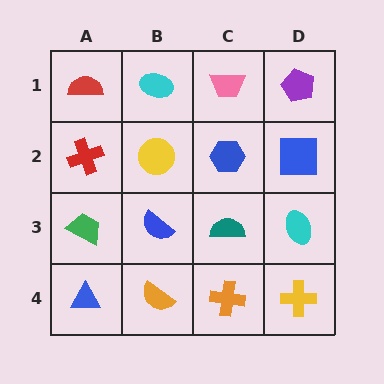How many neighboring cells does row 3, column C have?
4.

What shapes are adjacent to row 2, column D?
A purple pentagon (row 1, column D), a cyan ellipse (row 3, column D), a blue hexagon (row 2, column C).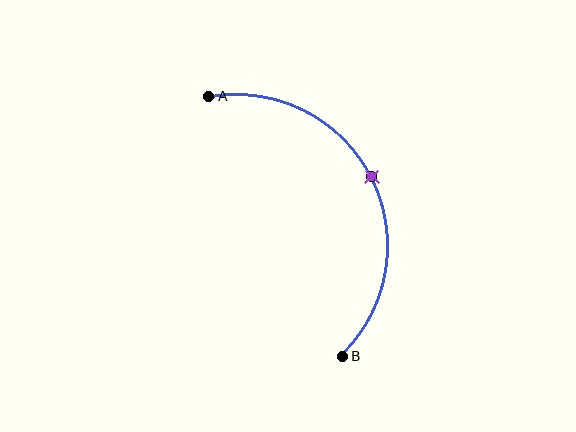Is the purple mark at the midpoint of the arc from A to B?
Yes. The purple mark lies on the arc at equal arc-length from both A and B — it is the arc midpoint.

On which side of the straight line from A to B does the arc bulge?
The arc bulges to the right of the straight line connecting A and B.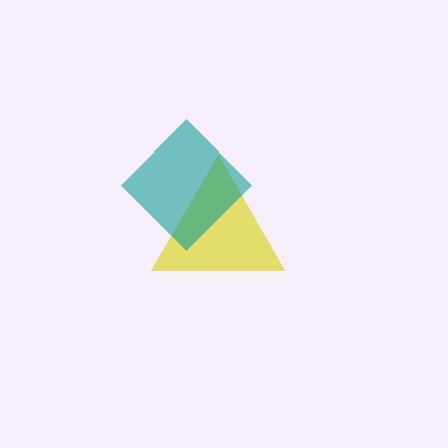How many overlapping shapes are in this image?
There are 2 overlapping shapes in the image.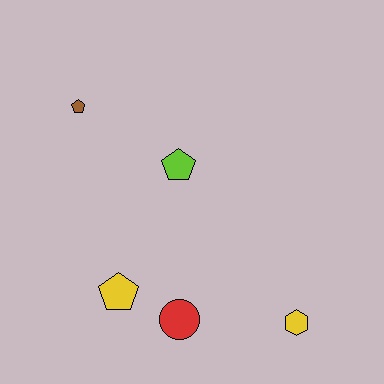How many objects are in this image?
There are 5 objects.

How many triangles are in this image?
There are no triangles.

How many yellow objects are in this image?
There are 2 yellow objects.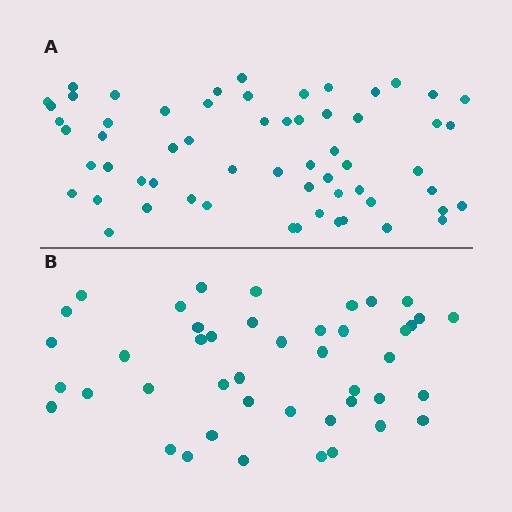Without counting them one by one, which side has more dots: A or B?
Region A (the top region) has more dots.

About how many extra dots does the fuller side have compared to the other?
Region A has approximately 15 more dots than region B.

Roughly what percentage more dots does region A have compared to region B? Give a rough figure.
About 35% more.